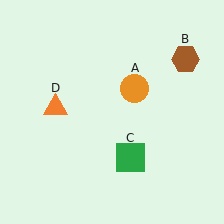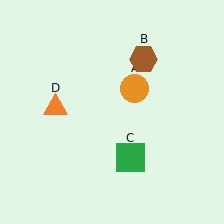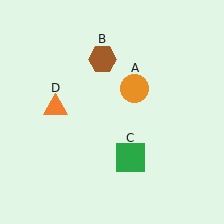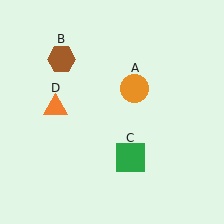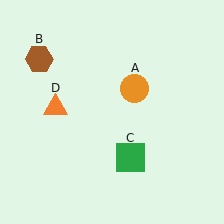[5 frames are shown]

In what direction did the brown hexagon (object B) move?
The brown hexagon (object B) moved left.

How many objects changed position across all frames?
1 object changed position: brown hexagon (object B).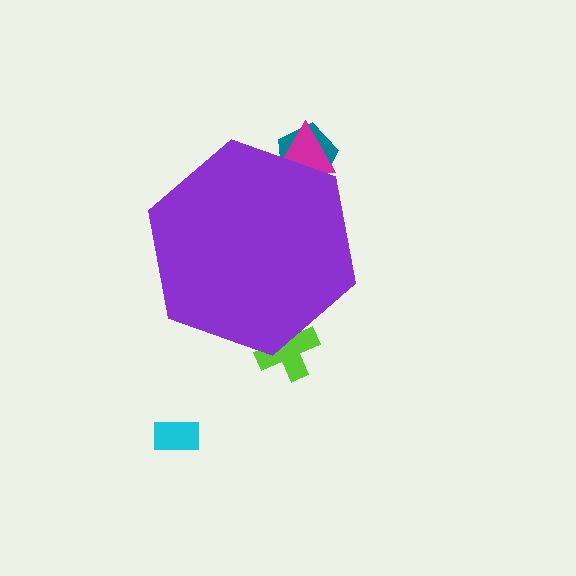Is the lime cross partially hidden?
Yes, the lime cross is partially hidden behind the purple hexagon.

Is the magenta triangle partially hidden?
Yes, the magenta triangle is partially hidden behind the purple hexagon.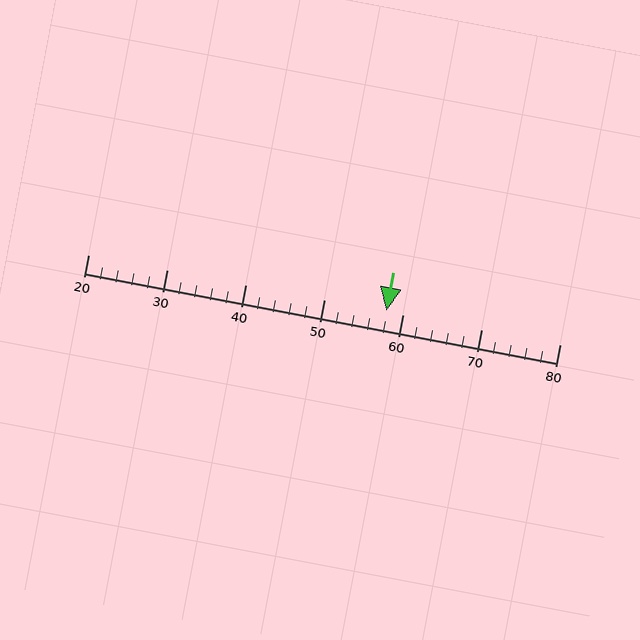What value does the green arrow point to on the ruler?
The green arrow points to approximately 58.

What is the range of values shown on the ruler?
The ruler shows values from 20 to 80.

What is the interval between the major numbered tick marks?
The major tick marks are spaced 10 units apart.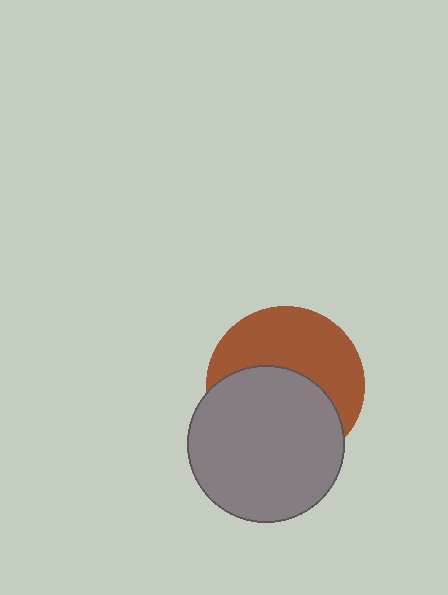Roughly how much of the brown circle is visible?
About half of it is visible (roughly 49%).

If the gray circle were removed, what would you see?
You would see the complete brown circle.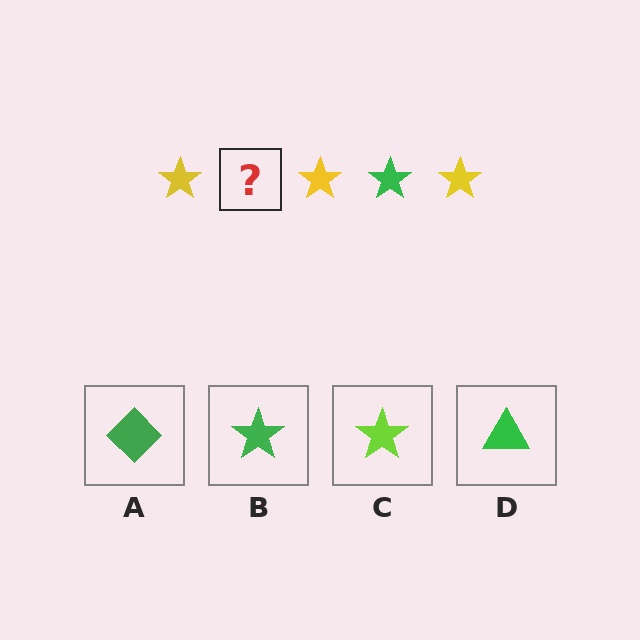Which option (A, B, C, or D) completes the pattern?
B.